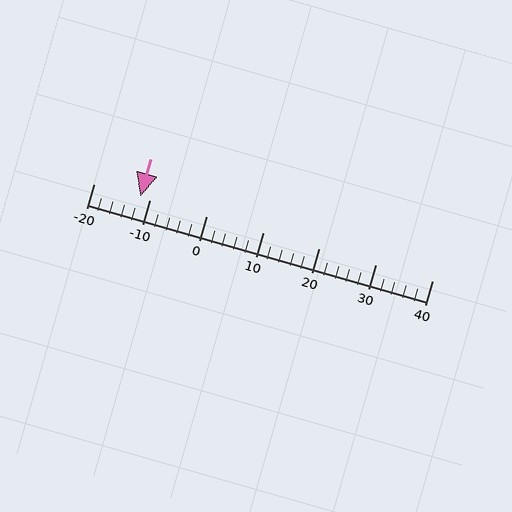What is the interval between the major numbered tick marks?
The major tick marks are spaced 10 units apart.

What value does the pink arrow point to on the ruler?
The pink arrow points to approximately -12.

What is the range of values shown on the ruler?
The ruler shows values from -20 to 40.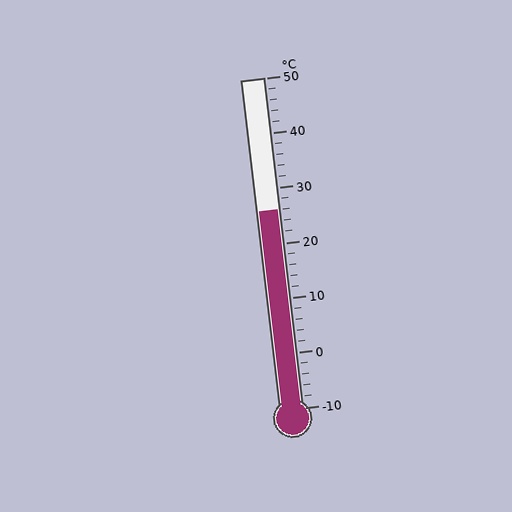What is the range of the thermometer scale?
The thermometer scale ranges from -10°C to 50°C.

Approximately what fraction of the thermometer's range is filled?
The thermometer is filled to approximately 60% of its range.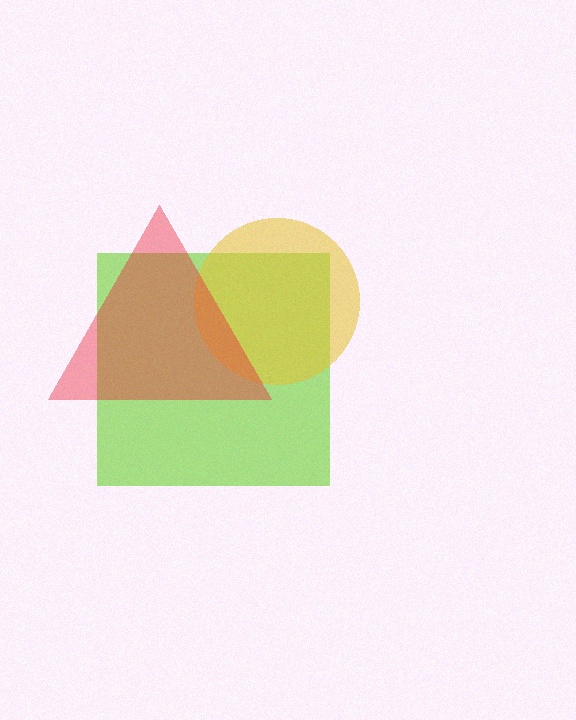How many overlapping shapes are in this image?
There are 3 overlapping shapes in the image.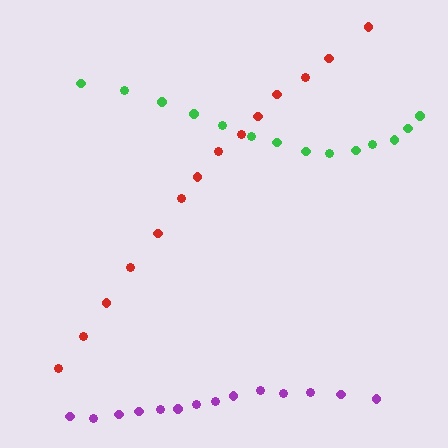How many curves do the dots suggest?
There are 3 distinct paths.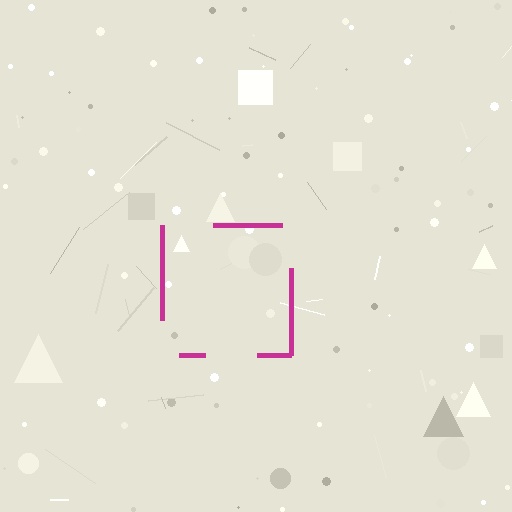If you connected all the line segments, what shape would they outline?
They would outline a square.